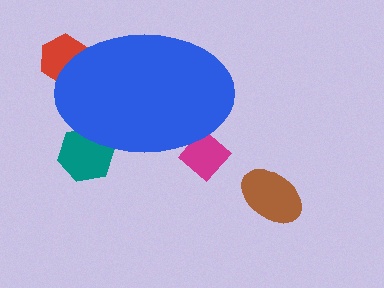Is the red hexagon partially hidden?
Yes, the red hexagon is partially hidden behind the blue ellipse.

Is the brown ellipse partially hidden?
No, the brown ellipse is fully visible.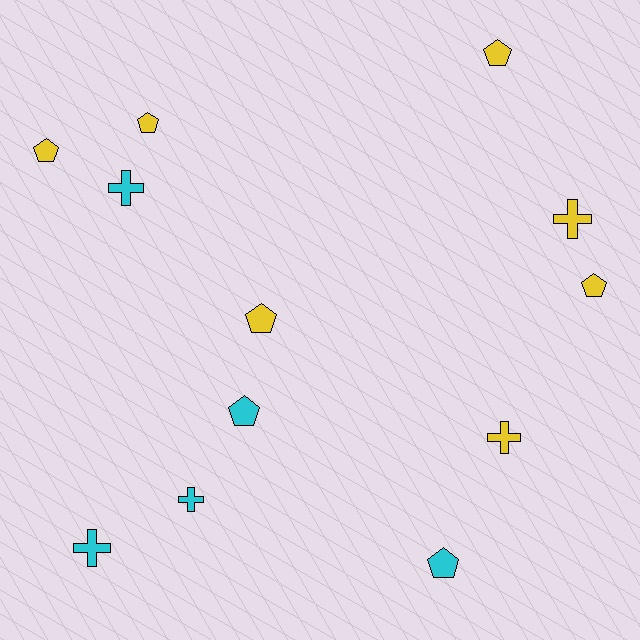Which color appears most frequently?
Yellow, with 7 objects.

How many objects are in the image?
There are 12 objects.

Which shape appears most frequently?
Pentagon, with 7 objects.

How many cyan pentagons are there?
There are 2 cyan pentagons.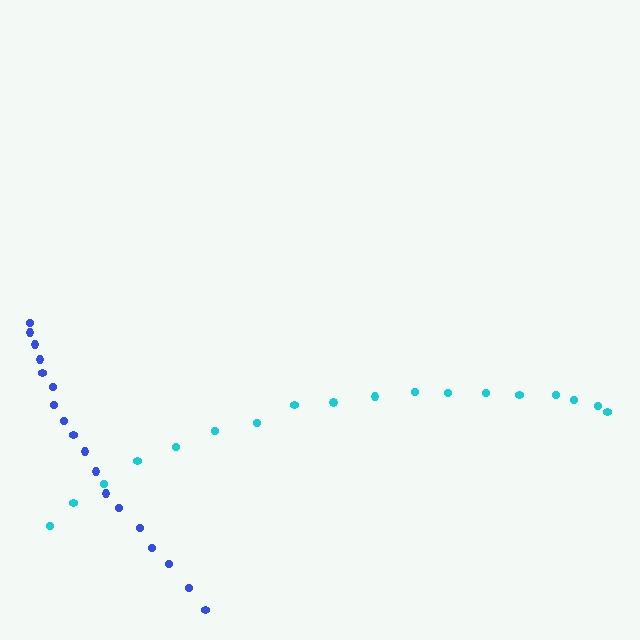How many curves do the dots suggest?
There are 2 distinct paths.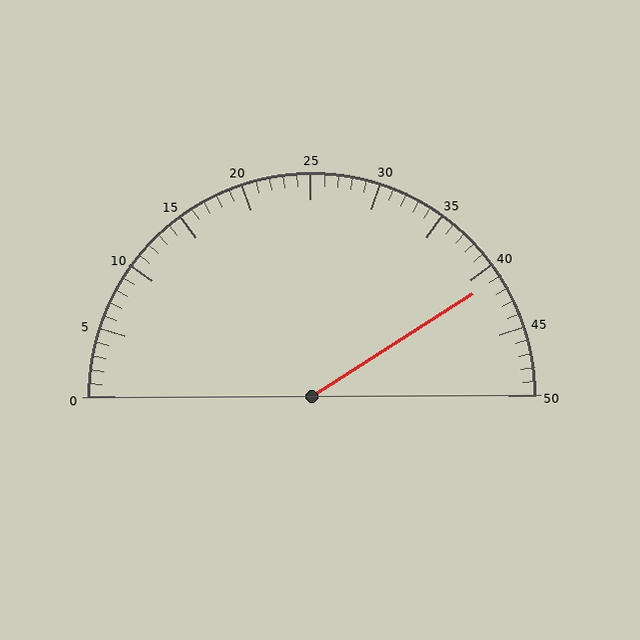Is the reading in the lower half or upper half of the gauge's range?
The reading is in the upper half of the range (0 to 50).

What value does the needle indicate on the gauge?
The needle indicates approximately 41.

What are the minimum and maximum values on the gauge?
The gauge ranges from 0 to 50.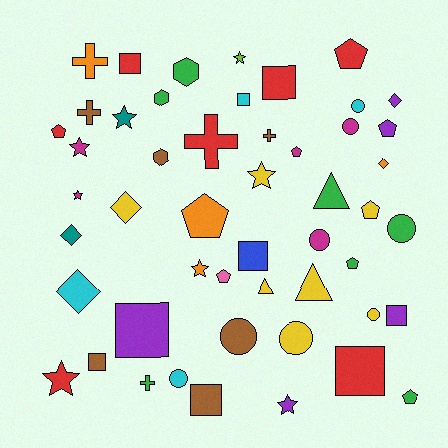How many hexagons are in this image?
There are 3 hexagons.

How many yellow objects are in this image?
There are 7 yellow objects.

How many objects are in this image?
There are 50 objects.